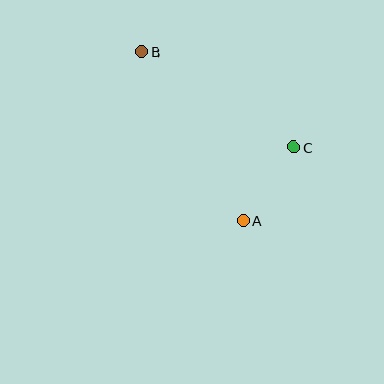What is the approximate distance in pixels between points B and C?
The distance between B and C is approximately 179 pixels.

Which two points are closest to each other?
Points A and C are closest to each other.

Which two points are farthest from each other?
Points A and B are farthest from each other.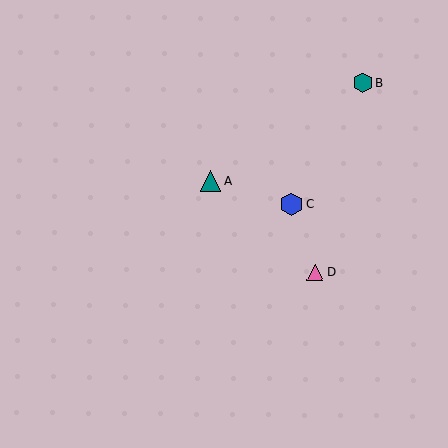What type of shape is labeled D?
Shape D is a pink triangle.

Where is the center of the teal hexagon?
The center of the teal hexagon is at (363, 83).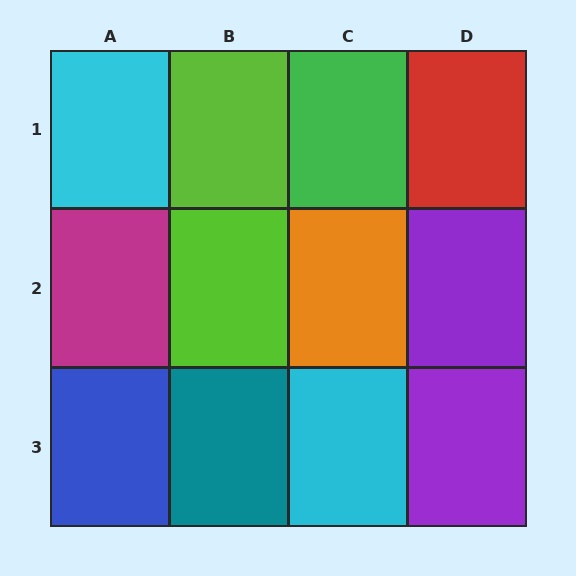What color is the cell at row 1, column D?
Red.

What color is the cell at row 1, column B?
Lime.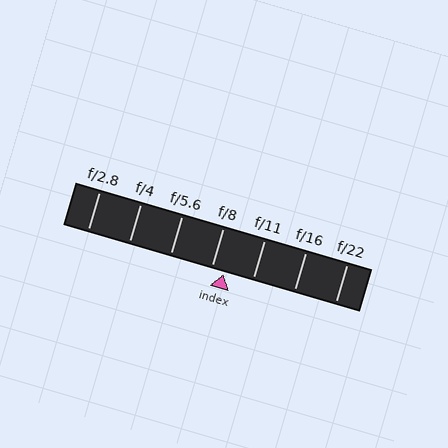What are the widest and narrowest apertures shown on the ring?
The widest aperture shown is f/2.8 and the narrowest is f/22.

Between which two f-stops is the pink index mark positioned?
The index mark is between f/8 and f/11.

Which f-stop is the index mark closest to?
The index mark is closest to f/8.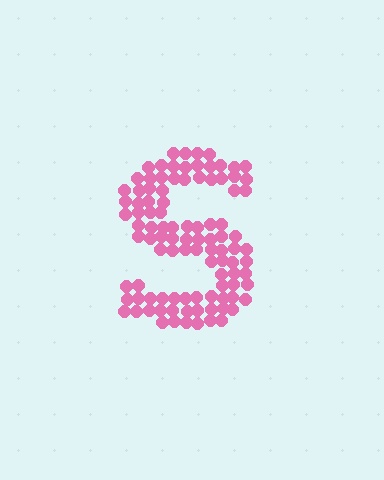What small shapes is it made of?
It is made of small circles.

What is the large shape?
The large shape is the letter S.